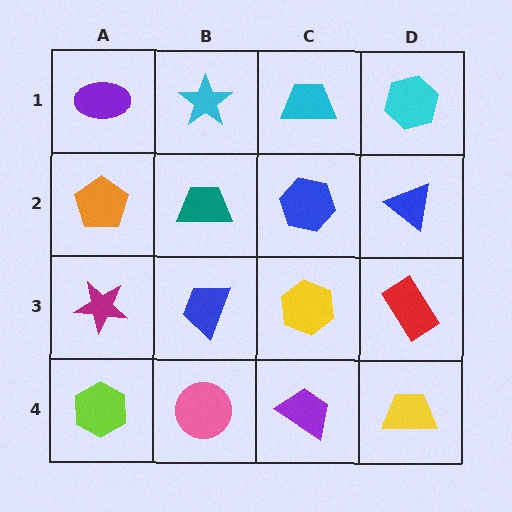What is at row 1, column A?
A purple ellipse.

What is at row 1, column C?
A cyan trapezoid.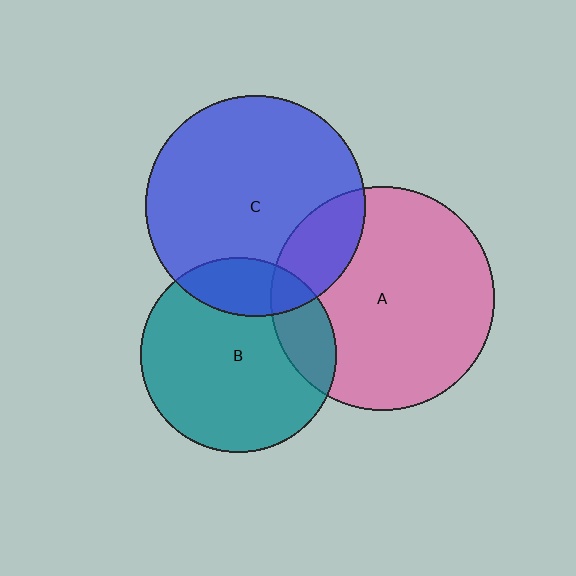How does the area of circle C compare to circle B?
Approximately 1.3 times.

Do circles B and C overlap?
Yes.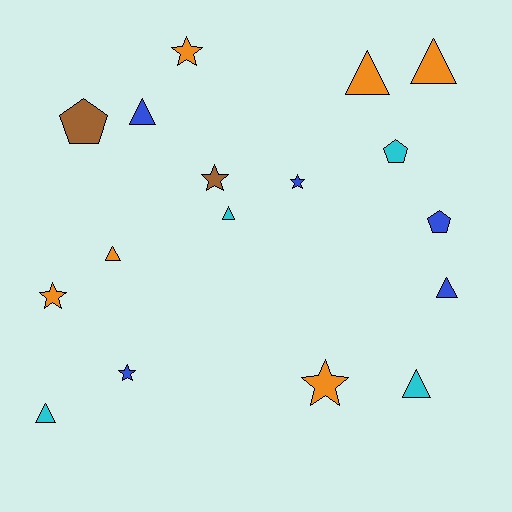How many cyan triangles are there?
There are 3 cyan triangles.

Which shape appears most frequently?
Triangle, with 8 objects.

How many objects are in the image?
There are 17 objects.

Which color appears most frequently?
Orange, with 6 objects.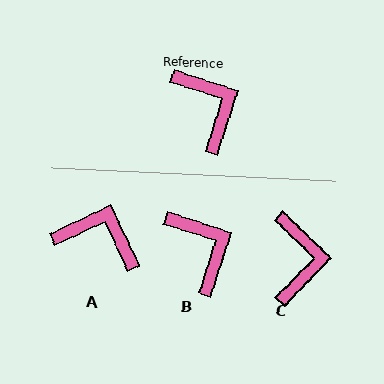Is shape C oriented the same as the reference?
No, it is off by about 26 degrees.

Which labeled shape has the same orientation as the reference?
B.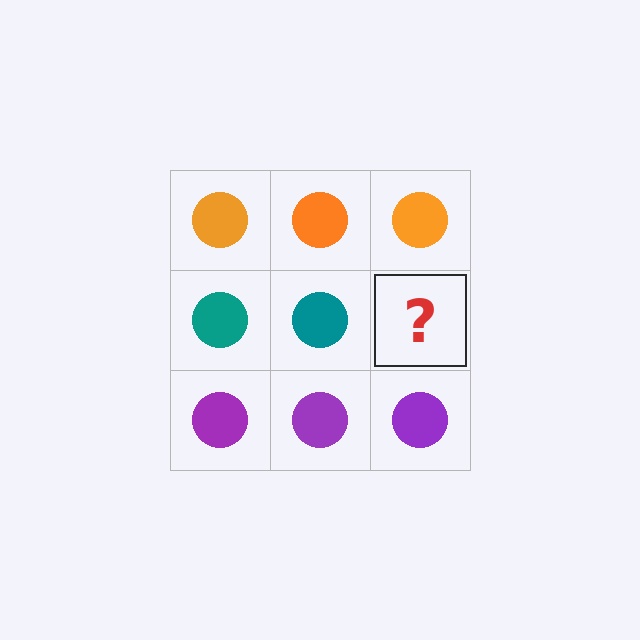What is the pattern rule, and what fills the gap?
The rule is that each row has a consistent color. The gap should be filled with a teal circle.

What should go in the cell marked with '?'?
The missing cell should contain a teal circle.